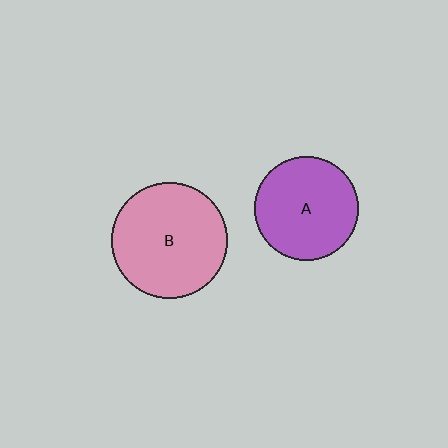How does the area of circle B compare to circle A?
Approximately 1.3 times.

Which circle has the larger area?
Circle B (pink).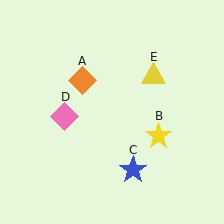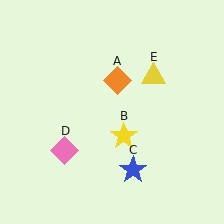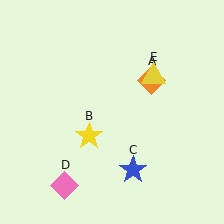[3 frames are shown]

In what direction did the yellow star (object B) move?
The yellow star (object B) moved left.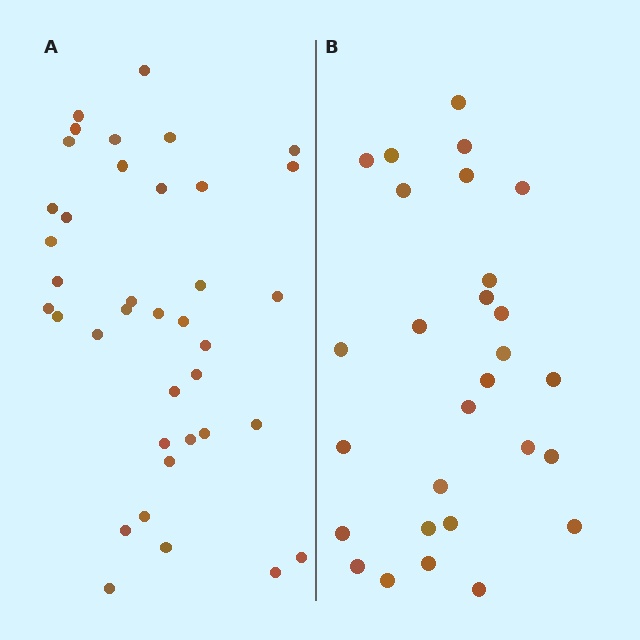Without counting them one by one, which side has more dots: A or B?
Region A (the left region) has more dots.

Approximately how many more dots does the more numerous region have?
Region A has roughly 10 or so more dots than region B.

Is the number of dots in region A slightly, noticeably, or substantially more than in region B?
Region A has noticeably more, but not dramatically so. The ratio is roughly 1.4 to 1.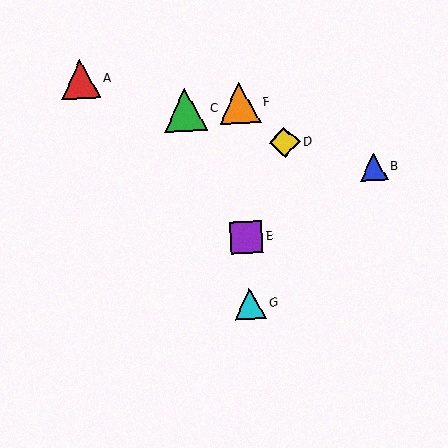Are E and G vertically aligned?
Yes, both are at x≈247.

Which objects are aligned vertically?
Objects E, F, G are aligned vertically.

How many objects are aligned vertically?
3 objects (E, F, G) are aligned vertically.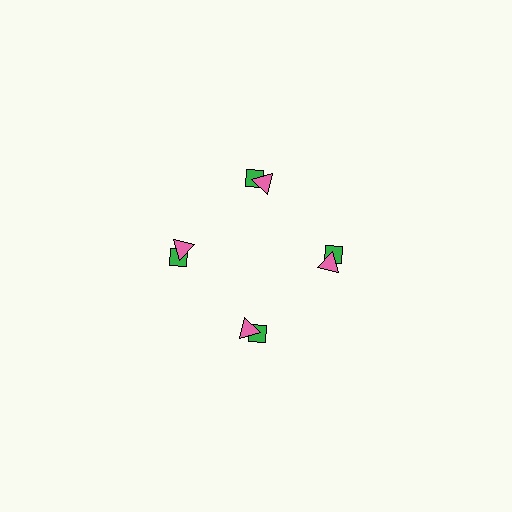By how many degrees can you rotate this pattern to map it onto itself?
The pattern maps onto itself every 90 degrees of rotation.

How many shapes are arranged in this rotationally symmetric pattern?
There are 8 shapes, arranged in 4 groups of 2.